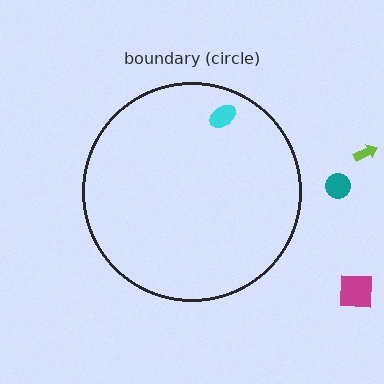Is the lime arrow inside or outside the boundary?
Outside.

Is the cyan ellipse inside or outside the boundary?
Inside.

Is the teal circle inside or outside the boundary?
Outside.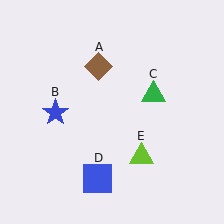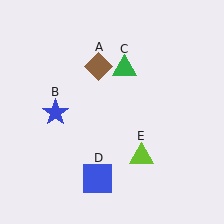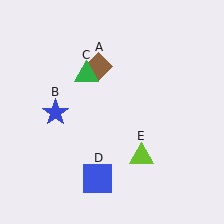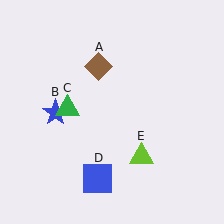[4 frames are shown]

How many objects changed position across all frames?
1 object changed position: green triangle (object C).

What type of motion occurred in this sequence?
The green triangle (object C) rotated counterclockwise around the center of the scene.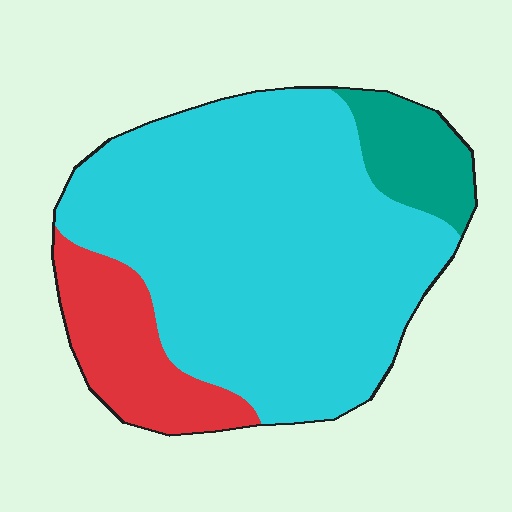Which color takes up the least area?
Teal, at roughly 10%.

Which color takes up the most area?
Cyan, at roughly 75%.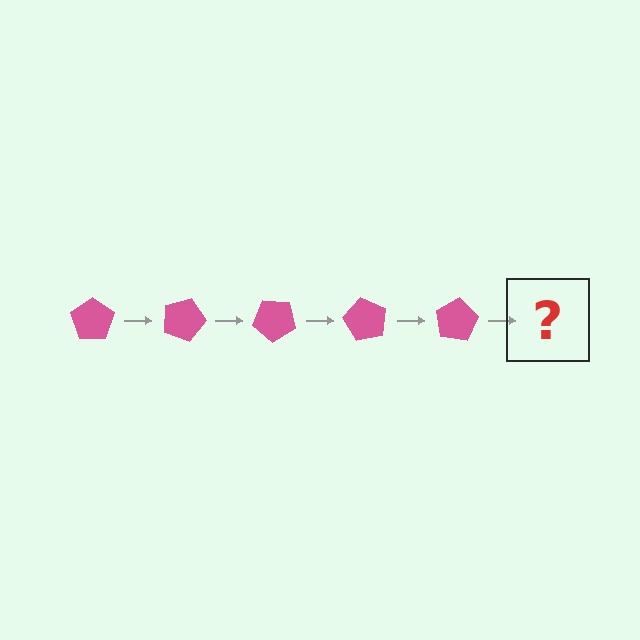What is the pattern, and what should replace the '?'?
The pattern is that the pentagon rotates 20 degrees each step. The '?' should be a pink pentagon rotated 100 degrees.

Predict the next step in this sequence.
The next step is a pink pentagon rotated 100 degrees.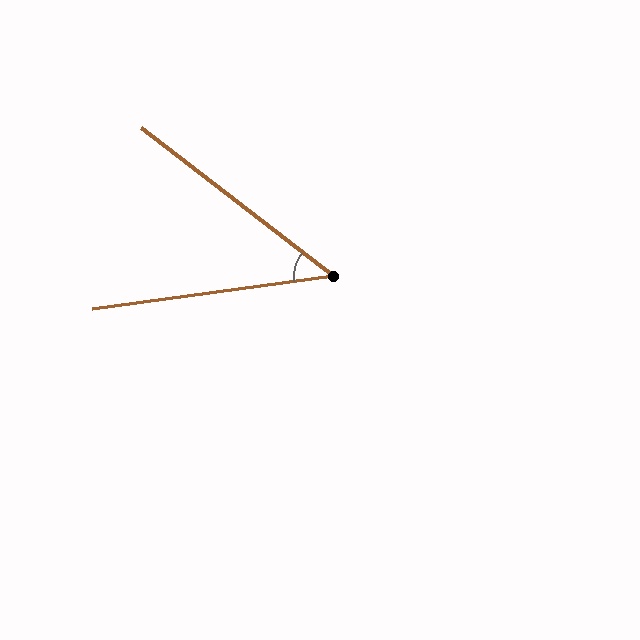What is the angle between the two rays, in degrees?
Approximately 45 degrees.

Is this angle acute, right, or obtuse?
It is acute.